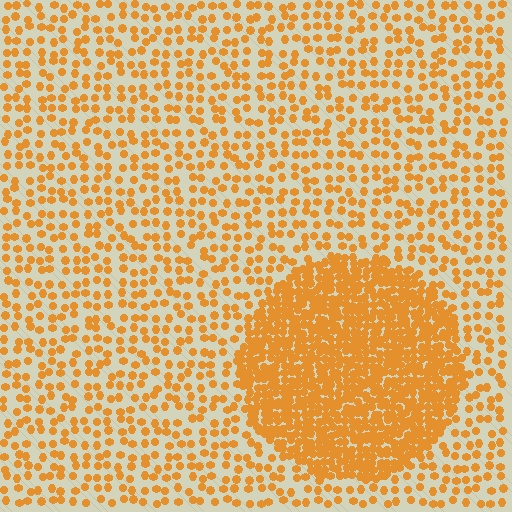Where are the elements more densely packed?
The elements are more densely packed inside the circle boundary.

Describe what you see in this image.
The image contains small orange elements arranged at two different densities. A circle-shaped region is visible where the elements are more densely packed than the surrounding area.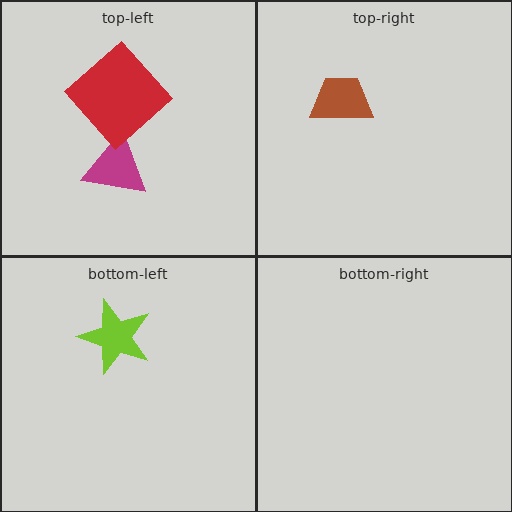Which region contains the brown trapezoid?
The top-right region.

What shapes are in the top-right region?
The brown trapezoid.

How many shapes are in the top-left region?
2.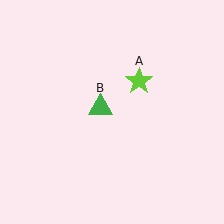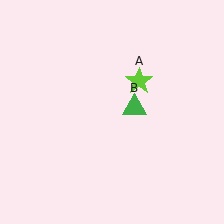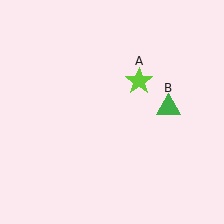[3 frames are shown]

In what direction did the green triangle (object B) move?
The green triangle (object B) moved right.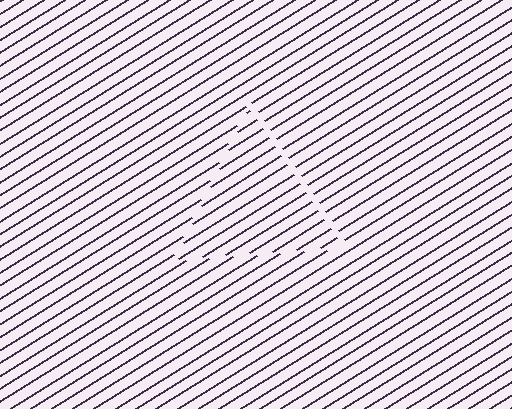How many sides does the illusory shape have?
3 sides — the line-ends trace a triangle.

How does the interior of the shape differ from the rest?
The interior of the shape contains the same grating, shifted by half a period — the contour is defined by the phase discontinuity where line-ends from the inner and outer gratings abut.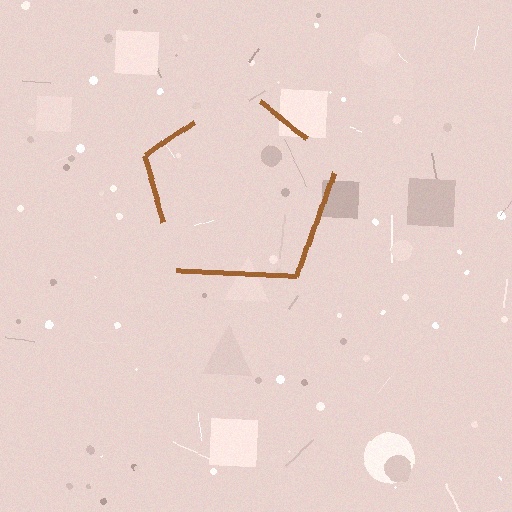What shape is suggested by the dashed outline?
The dashed outline suggests a pentagon.